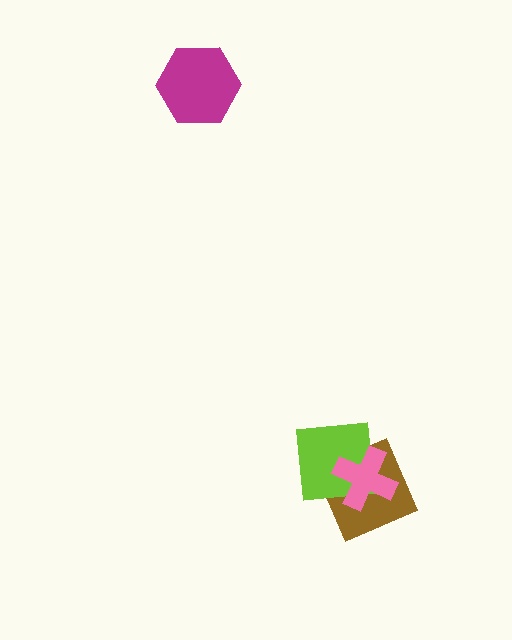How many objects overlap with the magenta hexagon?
0 objects overlap with the magenta hexagon.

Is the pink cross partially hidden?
No, no other shape covers it.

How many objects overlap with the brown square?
2 objects overlap with the brown square.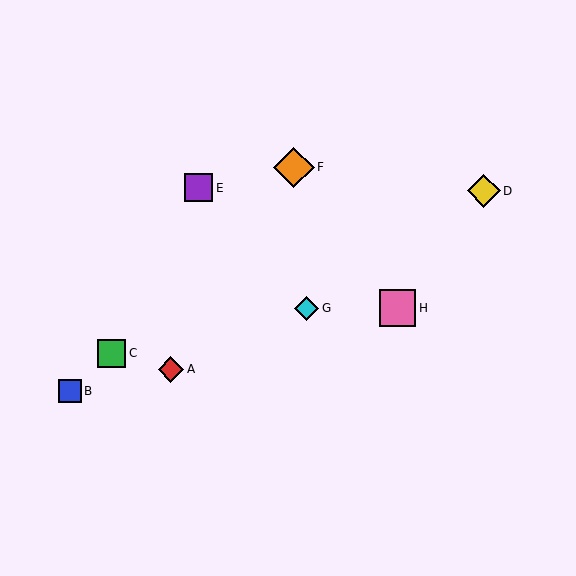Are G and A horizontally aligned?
No, G is at y≈308 and A is at y≈369.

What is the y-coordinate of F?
Object F is at y≈167.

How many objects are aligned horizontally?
2 objects (G, H) are aligned horizontally.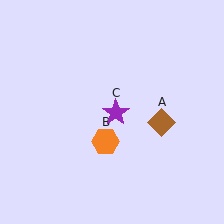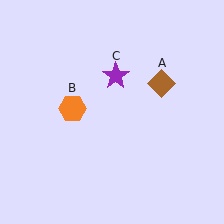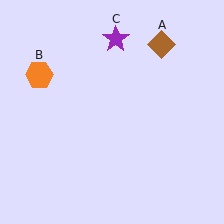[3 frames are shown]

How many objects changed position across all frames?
3 objects changed position: brown diamond (object A), orange hexagon (object B), purple star (object C).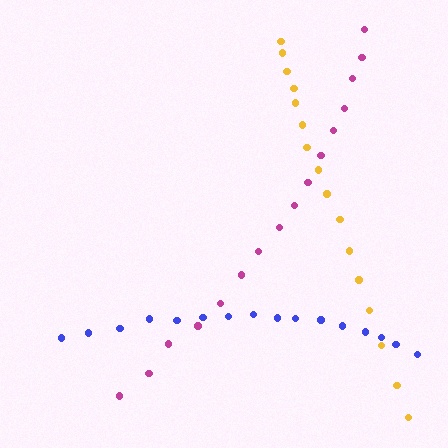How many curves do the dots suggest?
There are 3 distinct paths.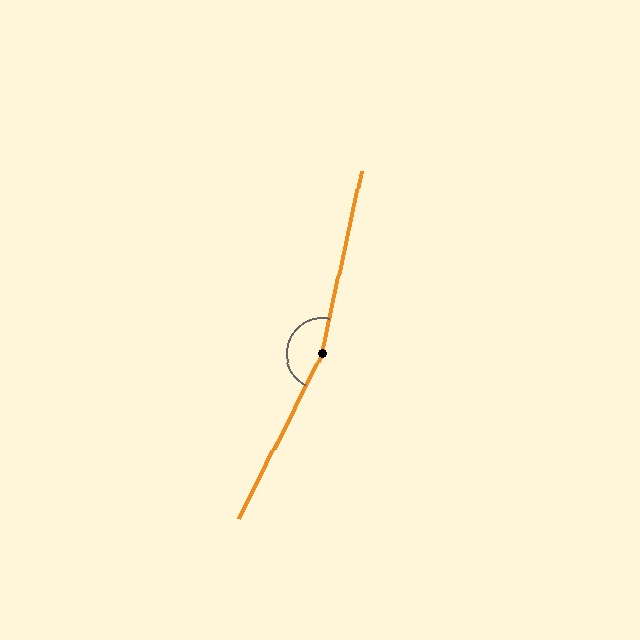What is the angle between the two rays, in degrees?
Approximately 165 degrees.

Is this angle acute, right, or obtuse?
It is obtuse.